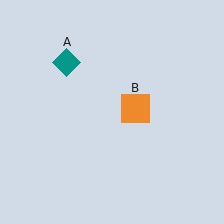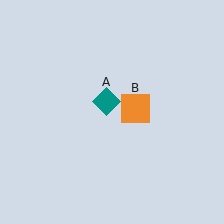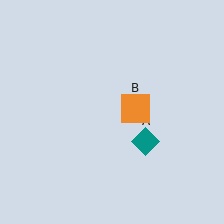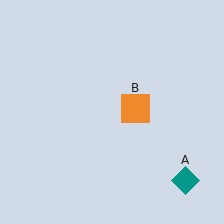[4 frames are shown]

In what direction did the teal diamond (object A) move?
The teal diamond (object A) moved down and to the right.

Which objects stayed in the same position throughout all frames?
Orange square (object B) remained stationary.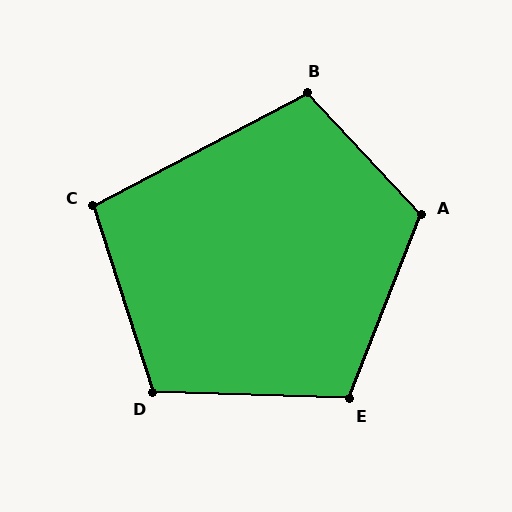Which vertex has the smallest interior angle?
C, at approximately 100 degrees.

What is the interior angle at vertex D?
Approximately 110 degrees (obtuse).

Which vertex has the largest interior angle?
A, at approximately 115 degrees.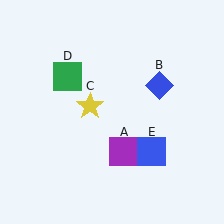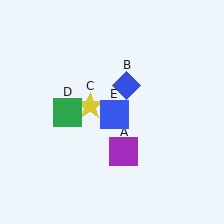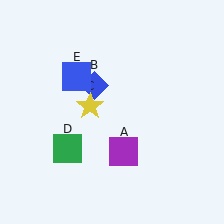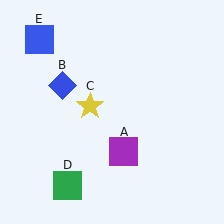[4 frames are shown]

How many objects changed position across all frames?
3 objects changed position: blue diamond (object B), green square (object D), blue square (object E).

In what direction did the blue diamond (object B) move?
The blue diamond (object B) moved left.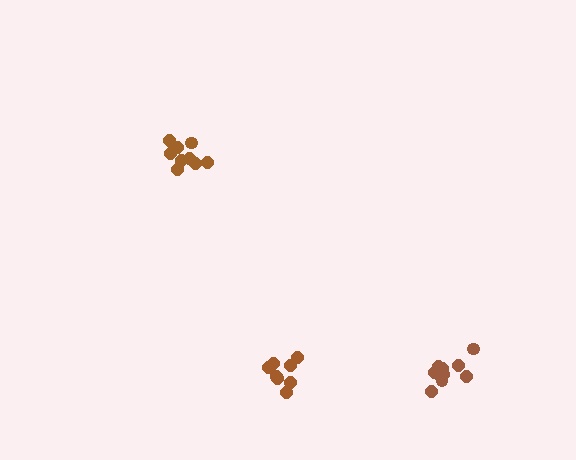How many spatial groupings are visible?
There are 3 spatial groupings.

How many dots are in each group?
Group 1: 9 dots, Group 2: 10 dots, Group 3: 8 dots (27 total).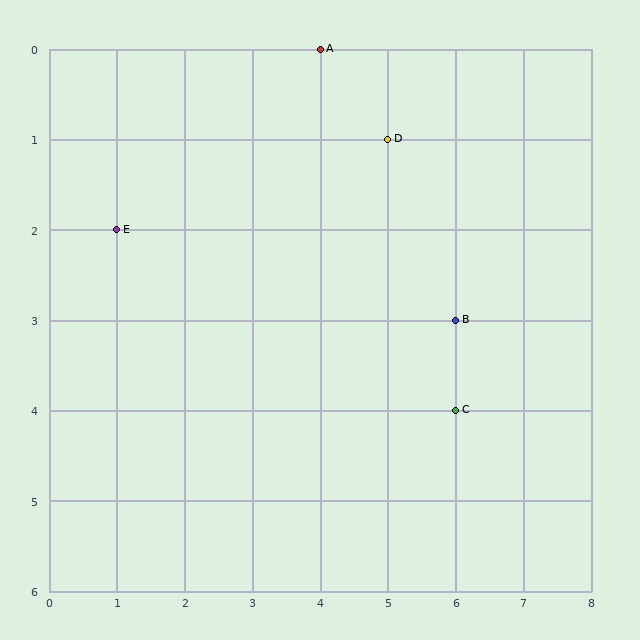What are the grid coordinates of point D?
Point D is at grid coordinates (5, 1).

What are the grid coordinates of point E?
Point E is at grid coordinates (1, 2).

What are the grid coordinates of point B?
Point B is at grid coordinates (6, 3).